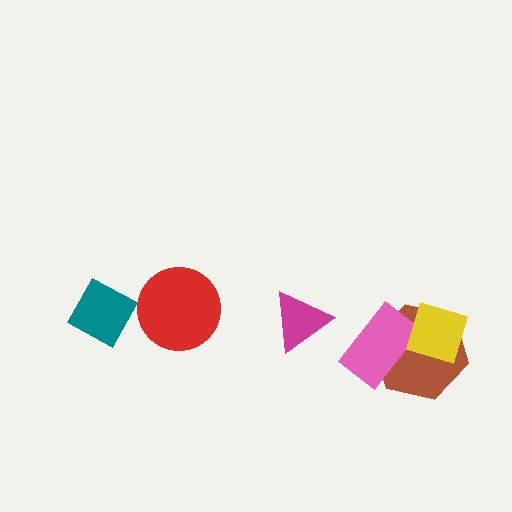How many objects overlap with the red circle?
0 objects overlap with the red circle.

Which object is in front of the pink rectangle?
The yellow diamond is in front of the pink rectangle.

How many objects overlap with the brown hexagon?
2 objects overlap with the brown hexagon.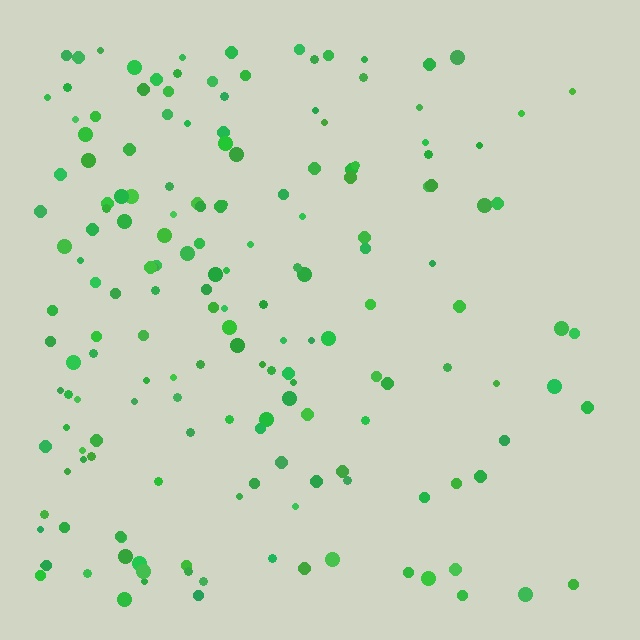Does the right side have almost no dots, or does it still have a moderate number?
Still a moderate number, just noticeably fewer than the left.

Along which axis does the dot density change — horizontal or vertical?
Horizontal.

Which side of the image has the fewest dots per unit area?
The right.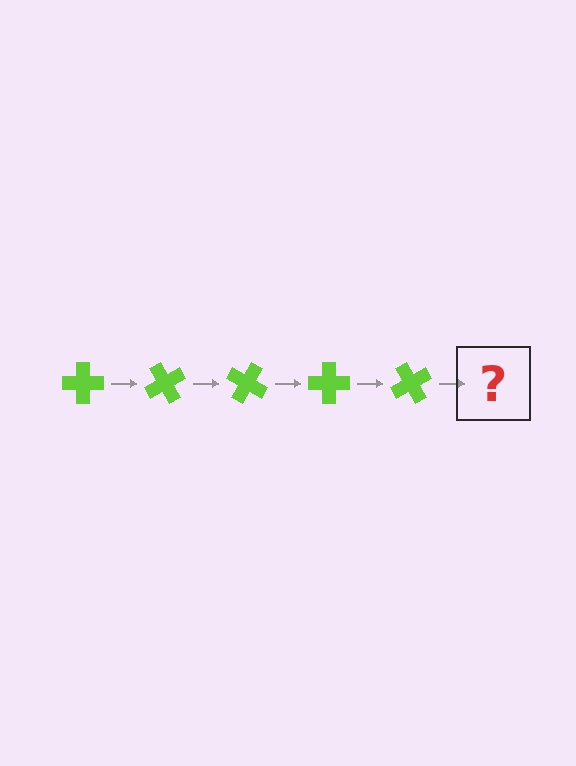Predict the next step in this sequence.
The next step is a lime cross rotated 300 degrees.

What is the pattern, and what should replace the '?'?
The pattern is that the cross rotates 60 degrees each step. The '?' should be a lime cross rotated 300 degrees.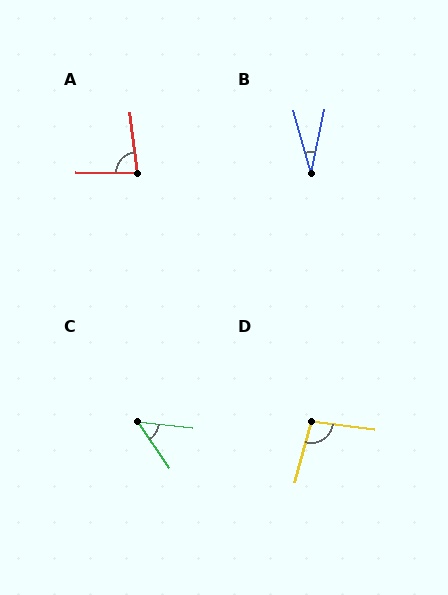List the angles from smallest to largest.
B (27°), C (49°), A (82°), D (98°).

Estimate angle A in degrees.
Approximately 82 degrees.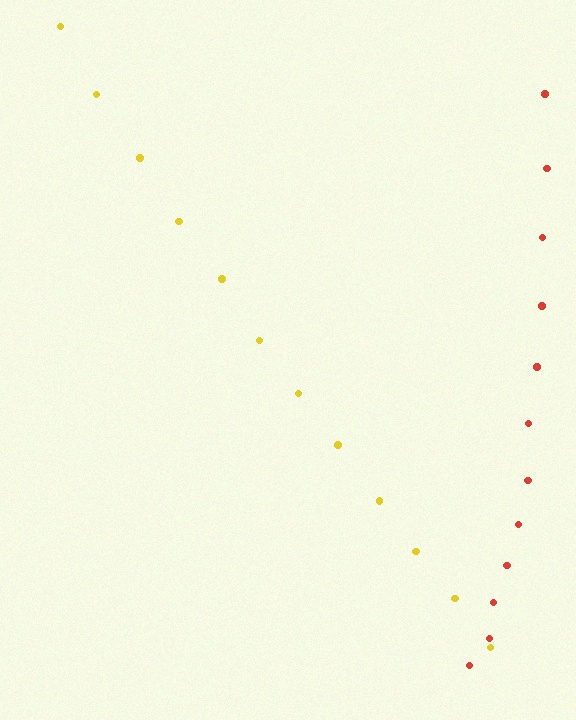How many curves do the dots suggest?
There are 2 distinct paths.